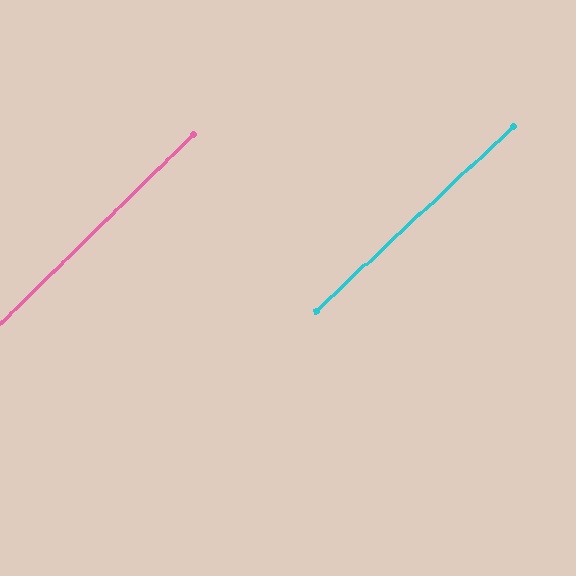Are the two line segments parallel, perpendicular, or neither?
Parallel — their directions differ by only 1.4°.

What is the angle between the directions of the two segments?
Approximately 1 degree.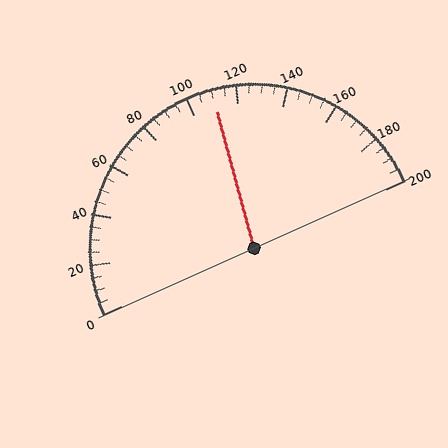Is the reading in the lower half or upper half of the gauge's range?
The reading is in the upper half of the range (0 to 200).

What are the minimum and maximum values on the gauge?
The gauge ranges from 0 to 200.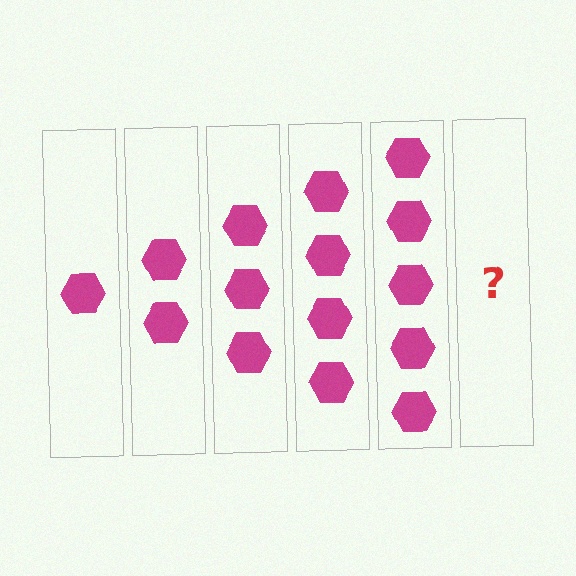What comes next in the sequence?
The next element should be 6 hexagons.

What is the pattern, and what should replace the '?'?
The pattern is that each step adds one more hexagon. The '?' should be 6 hexagons.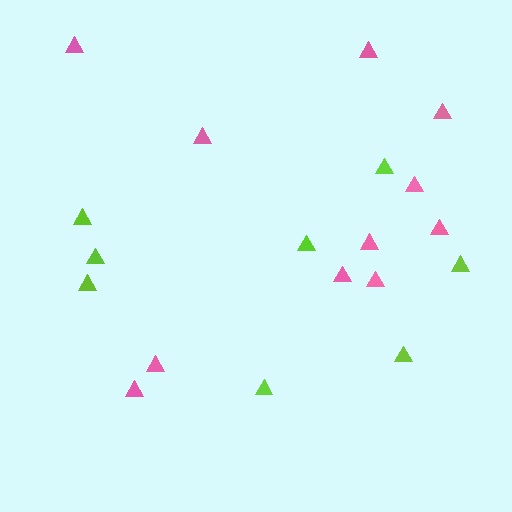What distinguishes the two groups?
There are 2 groups: one group of pink triangles (11) and one group of lime triangles (8).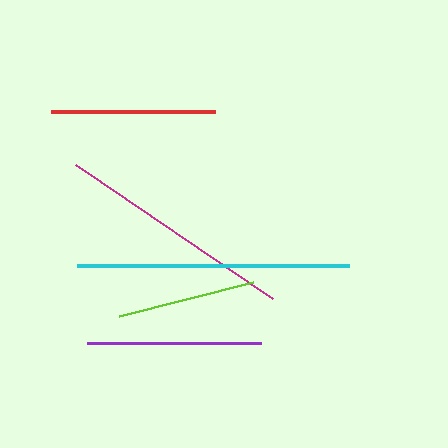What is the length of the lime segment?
The lime segment is approximately 138 pixels long.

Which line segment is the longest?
The cyan line is the longest at approximately 272 pixels.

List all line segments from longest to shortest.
From longest to shortest: cyan, magenta, purple, red, lime.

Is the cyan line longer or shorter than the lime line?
The cyan line is longer than the lime line.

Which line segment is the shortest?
The lime line is the shortest at approximately 138 pixels.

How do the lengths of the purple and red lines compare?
The purple and red lines are approximately the same length.